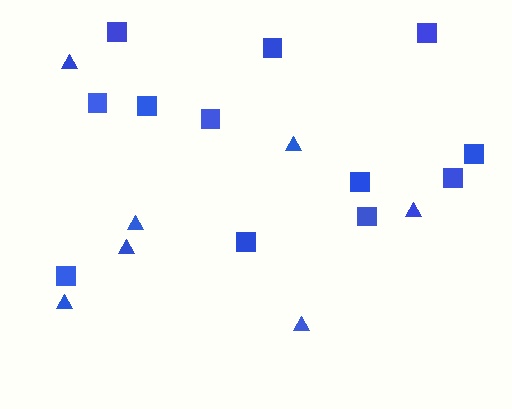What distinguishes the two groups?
There are 2 groups: one group of triangles (7) and one group of squares (12).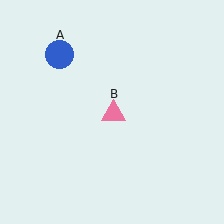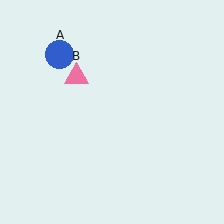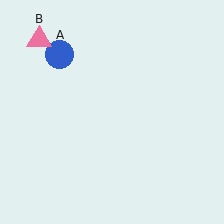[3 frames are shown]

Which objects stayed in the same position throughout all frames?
Blue circle (object A) remained stationary.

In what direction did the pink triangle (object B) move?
The pink triangle (object B) moved up and to the left.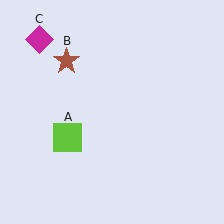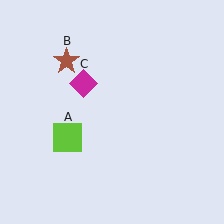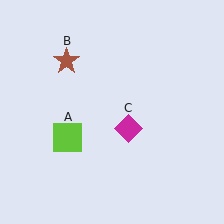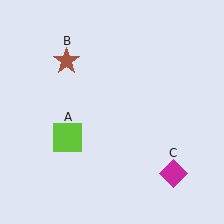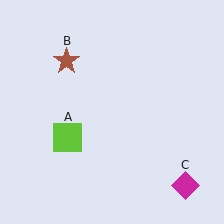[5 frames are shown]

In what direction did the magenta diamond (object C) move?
The magenta diamond (object C) moved down and to the right.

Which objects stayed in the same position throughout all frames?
Lime square (object A) and brown star (object B) remained stationary.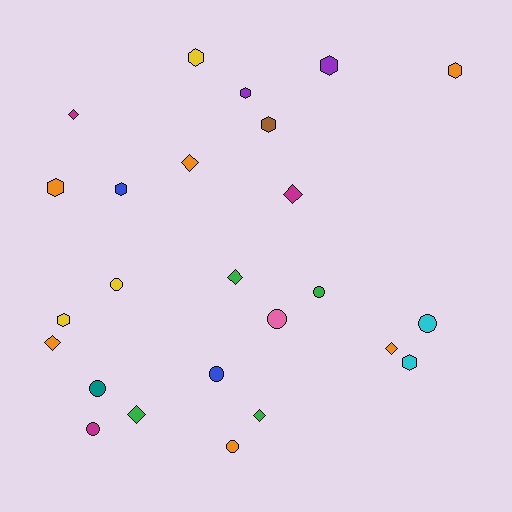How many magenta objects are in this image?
There are 3 magenta objects.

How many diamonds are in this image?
There are 8 diamonds.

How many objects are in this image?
There are 25 objects.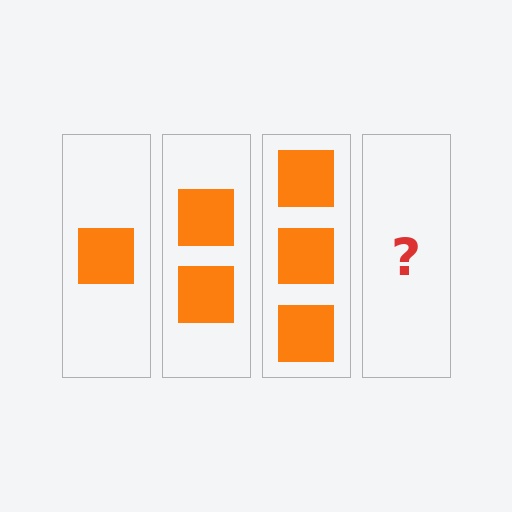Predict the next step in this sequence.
The next step is 4 squares.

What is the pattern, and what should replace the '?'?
The pattern is that each step adds one more square. The '?' should be 4 squares.